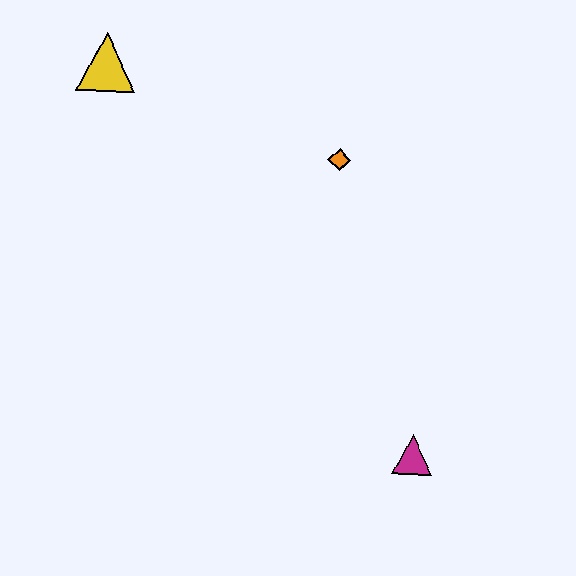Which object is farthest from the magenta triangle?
The yellow triangle is farthest from the magenta triangle.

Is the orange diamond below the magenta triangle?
No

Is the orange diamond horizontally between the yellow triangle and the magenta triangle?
Yes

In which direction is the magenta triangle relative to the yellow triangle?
The magenta triangle is below the yellow triangle.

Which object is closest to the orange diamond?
The yellow triangle is closest to the orange diamond.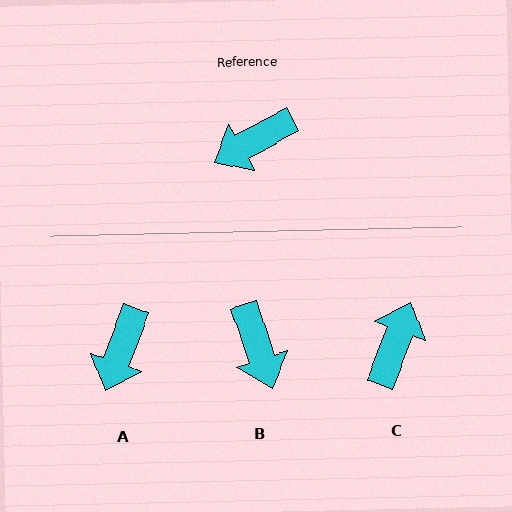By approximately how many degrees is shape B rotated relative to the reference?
Approximately 80 degrees counter-clockwise.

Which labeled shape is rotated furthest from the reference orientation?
C, about 140 degrees away.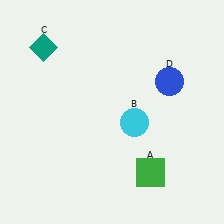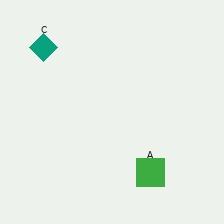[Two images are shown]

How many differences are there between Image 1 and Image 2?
There are 2 differences between the two images.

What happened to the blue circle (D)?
The blue circle (D) was removed in Image 2. It was in the top-right area of Image 1.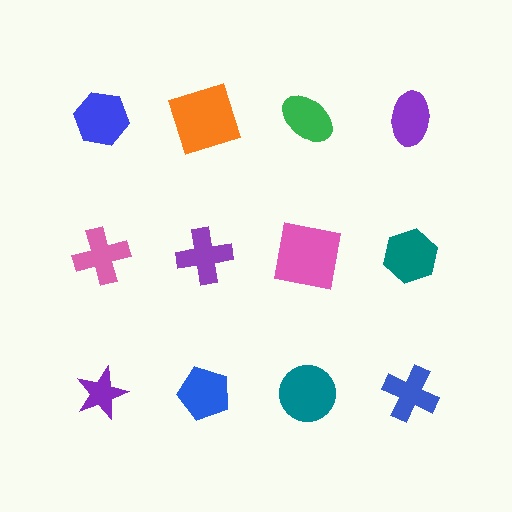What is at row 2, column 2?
A purple cross.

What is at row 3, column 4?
A blue cross.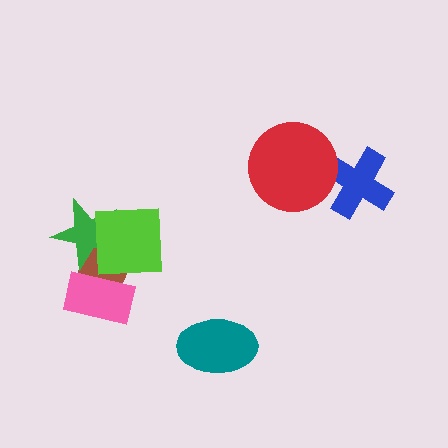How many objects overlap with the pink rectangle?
1 object overlaps with the pink rectangle.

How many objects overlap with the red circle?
1 object overlaps with the red circle.